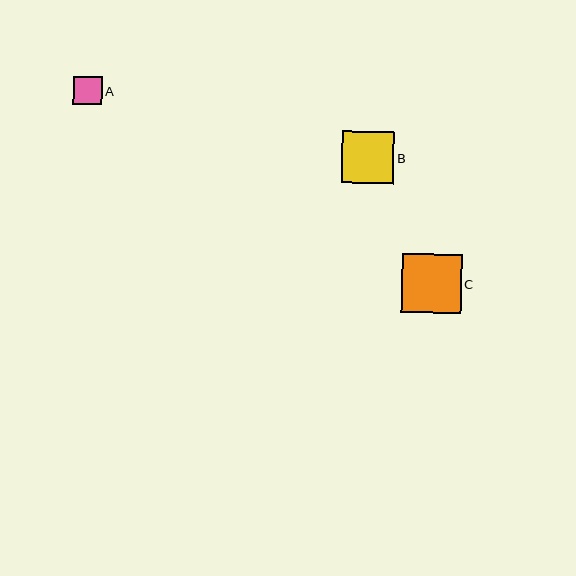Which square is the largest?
Square C is the largest with a size of approximately 60 pixels.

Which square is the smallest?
Square A is the smallest with a size of approximately 28 pixels.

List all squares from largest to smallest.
From largest to smallest: C, B, A.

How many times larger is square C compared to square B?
Square C is approximately 1.1 times the size of square B.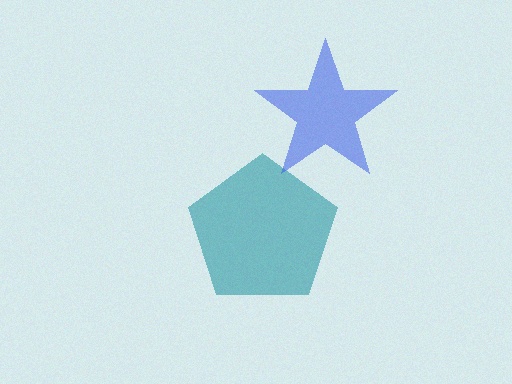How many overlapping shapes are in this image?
There are 2 overlapping shapes in the image.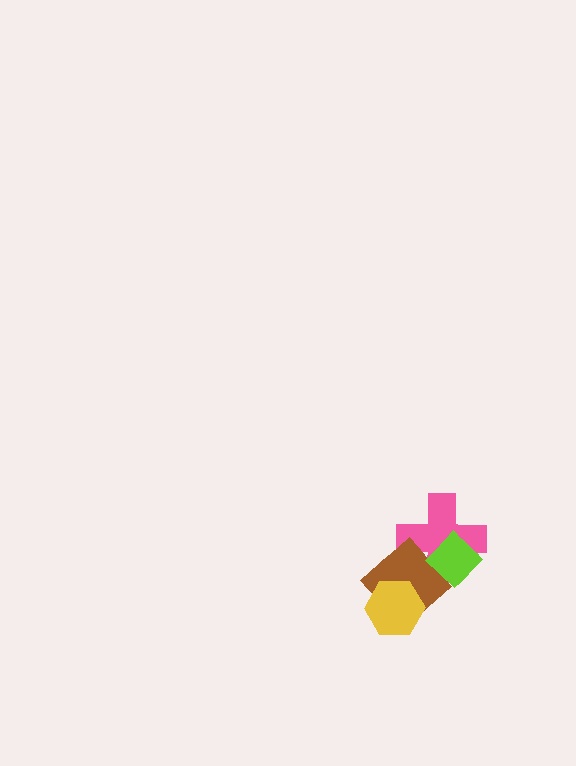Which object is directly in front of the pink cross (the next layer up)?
The brown diamond is directly in front of the pink cross.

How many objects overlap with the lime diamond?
2 objects overlap with the lime diamond.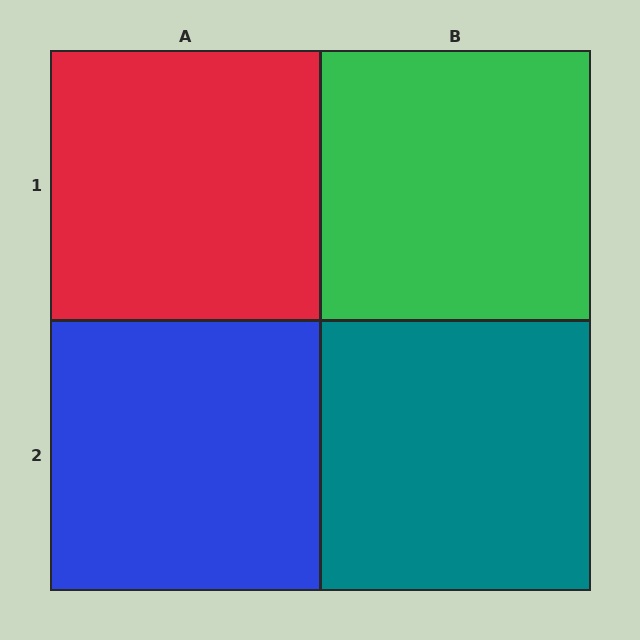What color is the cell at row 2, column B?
Teal.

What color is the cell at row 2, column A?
Blue.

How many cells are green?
1 cell is green.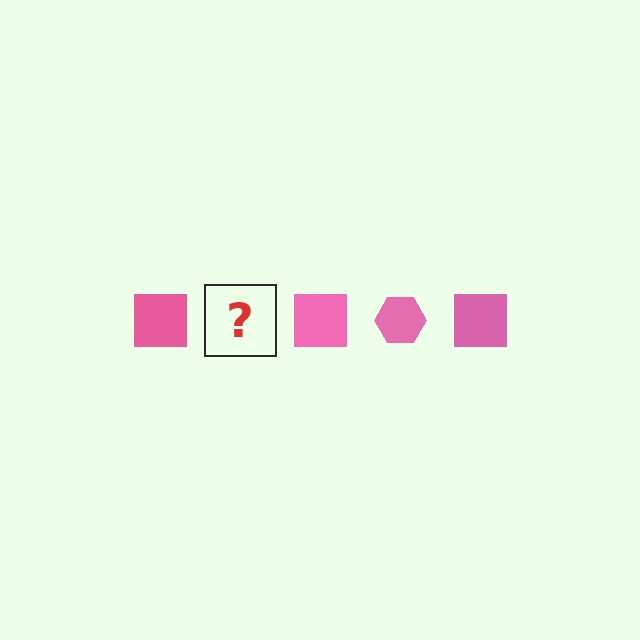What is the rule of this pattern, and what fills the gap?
The rule is that the pattern cycles through square, hexagon shapes in pink. The gap should be filled with a pink hexagon.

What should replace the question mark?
The question mark should be replaced with a pink hexagon.